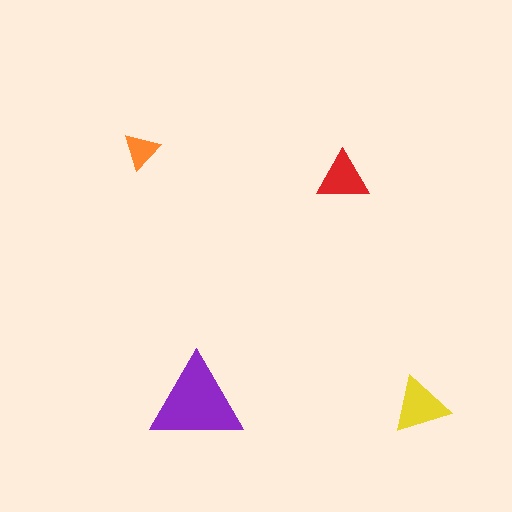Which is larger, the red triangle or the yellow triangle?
The yellow one.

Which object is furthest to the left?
The orange triangle is leftmost.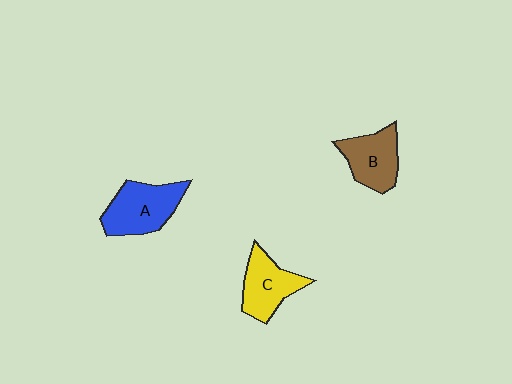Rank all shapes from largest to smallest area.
From largest to smallest: A (blue), C (yellow), B (brown).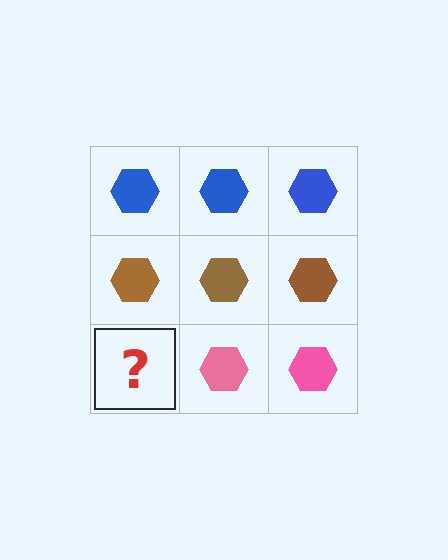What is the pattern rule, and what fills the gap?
The rule is that each row has a consistent color. The gap should be filled with a pink hexagon.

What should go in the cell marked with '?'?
The missing cell should contain a pink hexagon.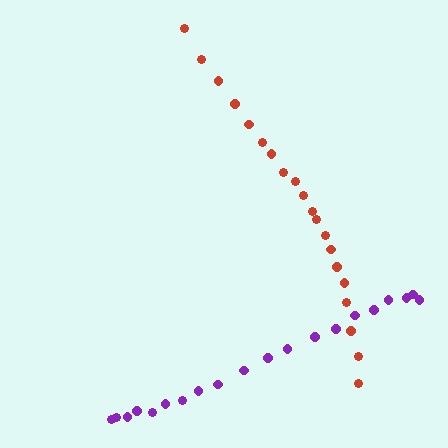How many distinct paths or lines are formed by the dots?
There are 2 distinct paths.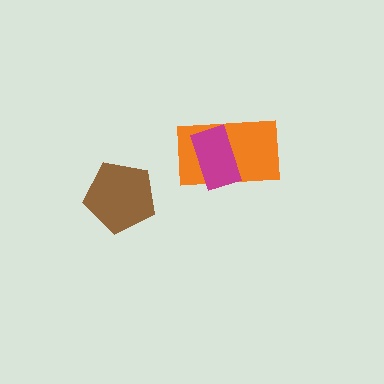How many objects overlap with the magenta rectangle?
1 object overlaps with the magenta rectangle.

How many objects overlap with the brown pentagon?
0 objects overlap with the brown pentagon.